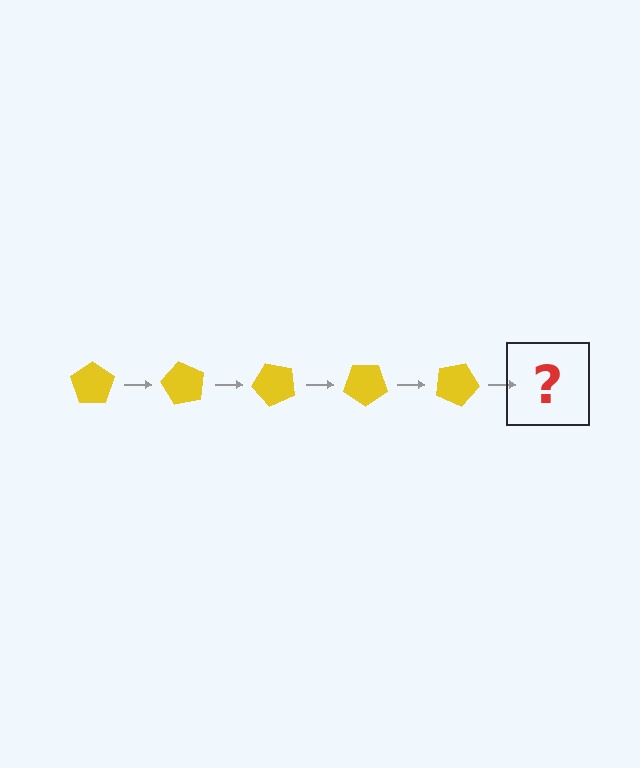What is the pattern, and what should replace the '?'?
The pattern is that the pentagon rotates 60 degrees each step. The '?' should be a yellow pentagon rotated 300 degrees.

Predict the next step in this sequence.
The next step is a yellow pentagon rotated 300 degrees.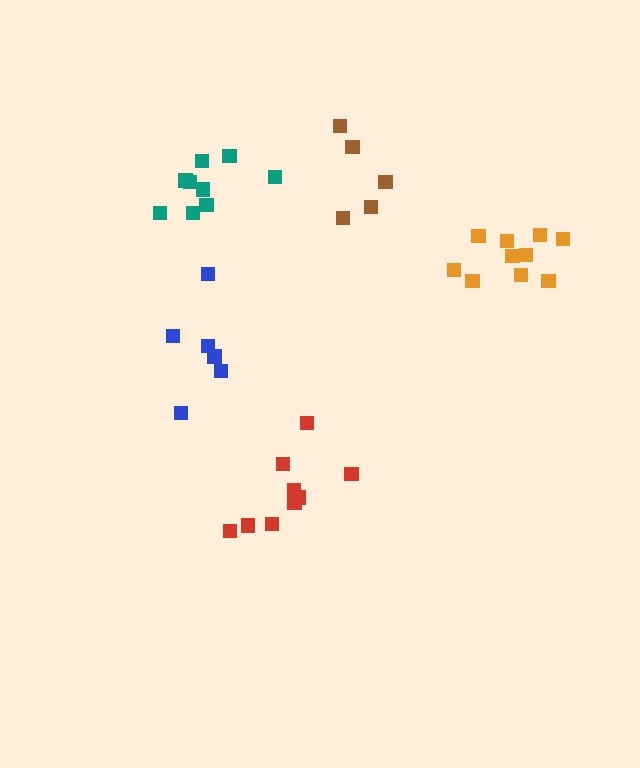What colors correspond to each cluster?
The clusters are colored: orange, red, teal, blue, brown.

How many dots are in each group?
Group 1: 10 dots, Group 2: 9 dots, Group 3: 9 dots, Group 4: 6 dots, Group 5: 5 dots (39 total).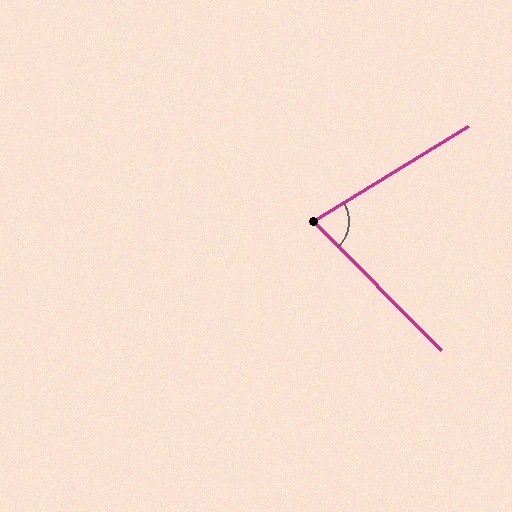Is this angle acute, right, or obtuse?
It is acute.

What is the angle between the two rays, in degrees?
Approximately 77 degrees.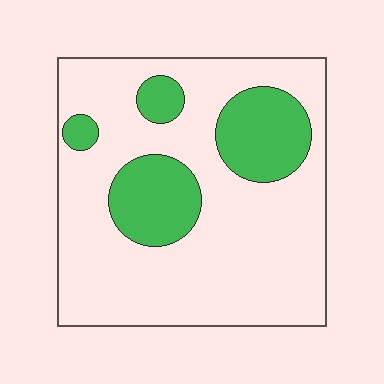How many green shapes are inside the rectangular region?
4.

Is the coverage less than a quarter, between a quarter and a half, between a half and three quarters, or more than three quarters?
Less than a quarter.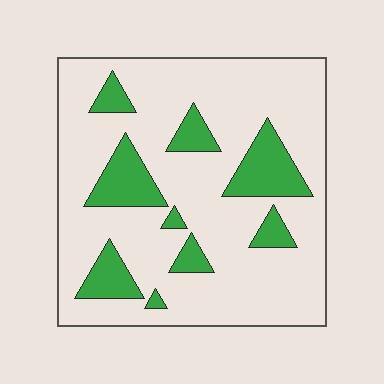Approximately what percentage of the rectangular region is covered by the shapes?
Approximately 20%.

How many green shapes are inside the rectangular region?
9.